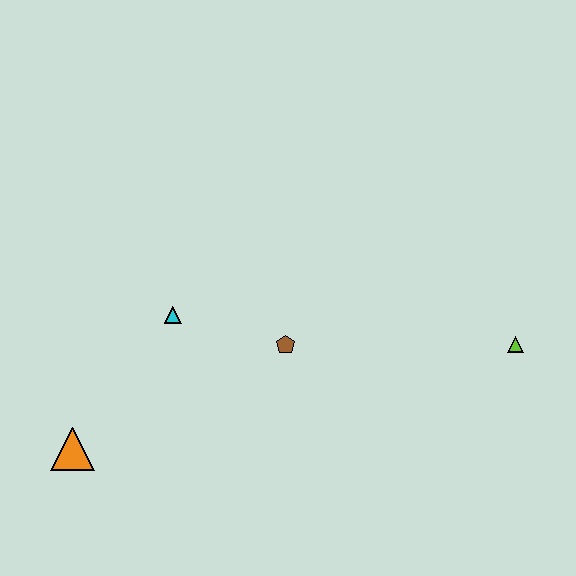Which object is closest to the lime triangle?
The brown pentagon is closest to the lime triangle.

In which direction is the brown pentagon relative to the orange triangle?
The brown pentagon is to the right of the orange triangle.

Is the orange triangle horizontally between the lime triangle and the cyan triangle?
No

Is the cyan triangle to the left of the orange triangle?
No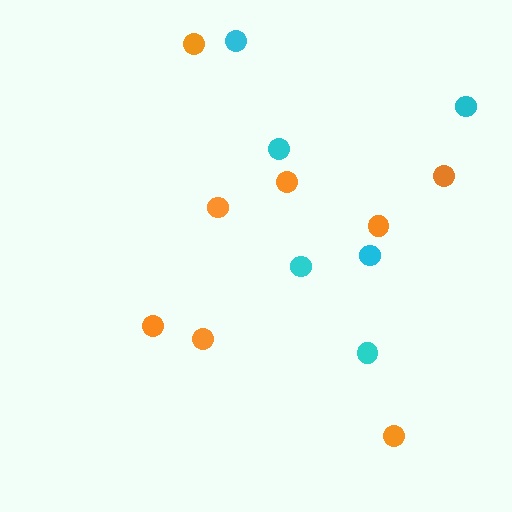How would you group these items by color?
There are 2 groups: one group of cyan circles (6) and one group of orange circles (8).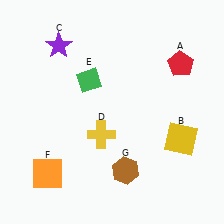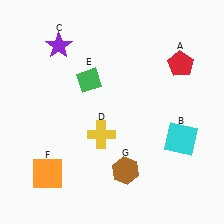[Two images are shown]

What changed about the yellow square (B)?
In Image 1, B is yellow. In Image 2, it changed to cyan.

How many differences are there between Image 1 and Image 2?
There is 1 difference between the two images.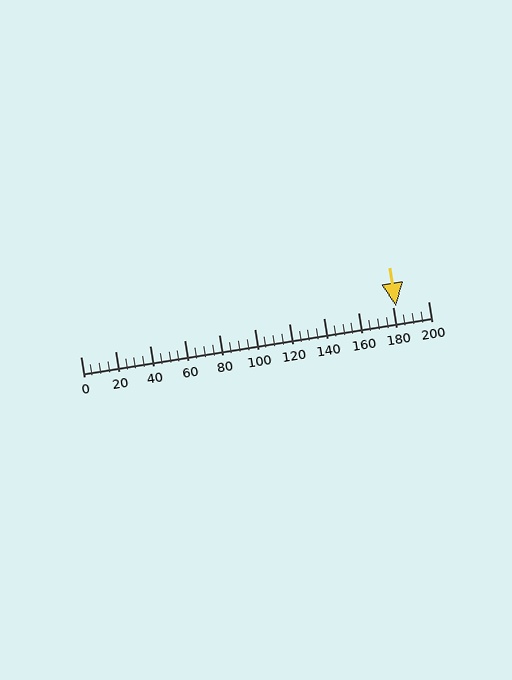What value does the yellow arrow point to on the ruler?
The yellow arrow points to approximately 182.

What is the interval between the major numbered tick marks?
The major tick marks are spaced 20 units apart.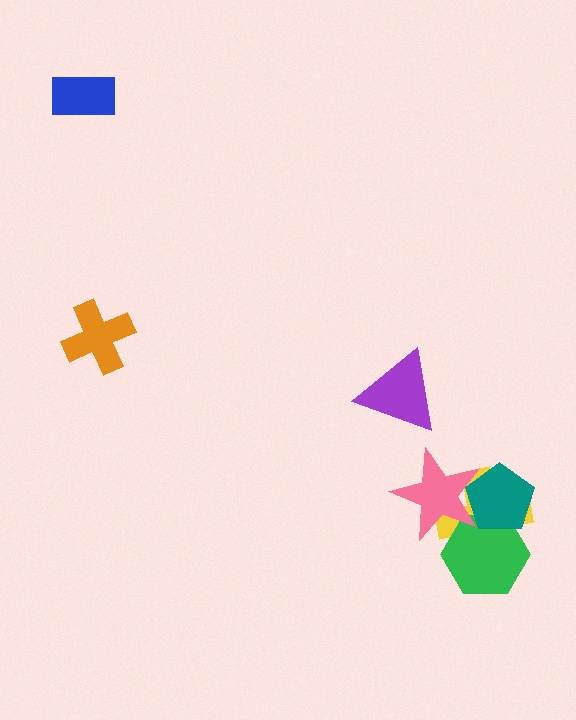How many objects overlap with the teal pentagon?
3 objects overlap with the teal pentagon.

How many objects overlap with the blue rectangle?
0 objects overlap with the blue rectangle.